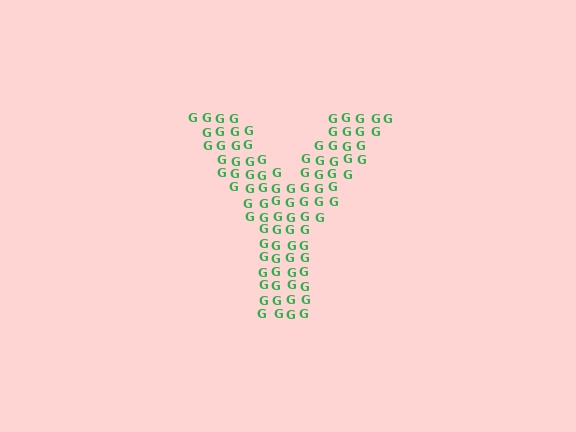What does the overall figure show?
The overall figure shows the letter Y.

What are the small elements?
The small elements are letter G's.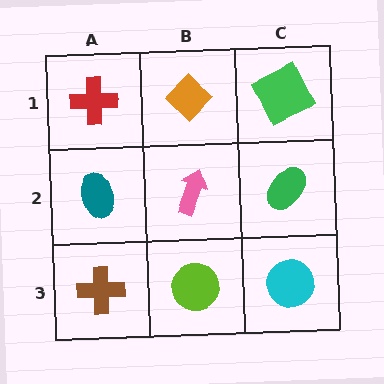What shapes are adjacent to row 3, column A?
A teal ellipse (row 2, column A), a lime circle (row 3, column B).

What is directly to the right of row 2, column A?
A pink arrow.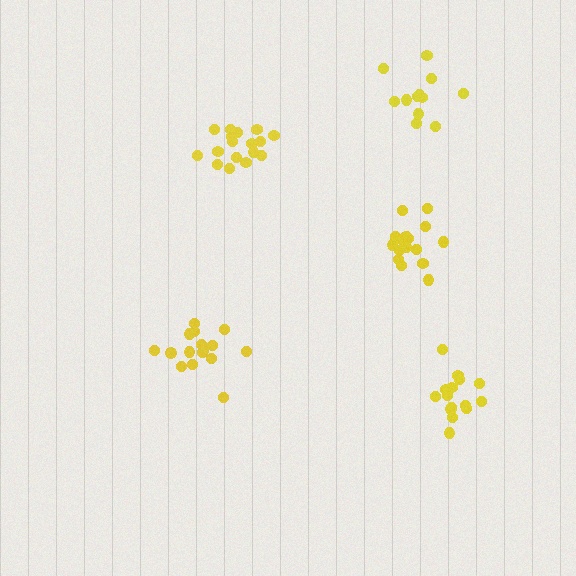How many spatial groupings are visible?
There are 5 spatial groupings.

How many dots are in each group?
Group 1: 12 dots, Group 2: 16 dots, Group 3: 15 dots, Group 4: 17 dots, Group 5: 17 dots (77 total).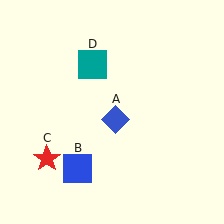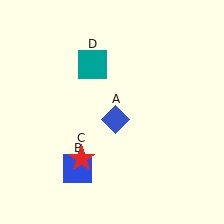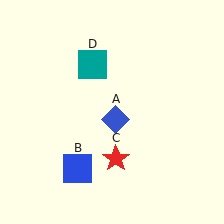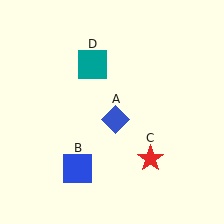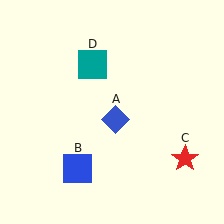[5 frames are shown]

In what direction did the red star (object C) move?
The red star (object C) moved right.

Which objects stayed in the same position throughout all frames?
Blue diamond (object A) and blue square (object B) and teal square (object D) remained stationary.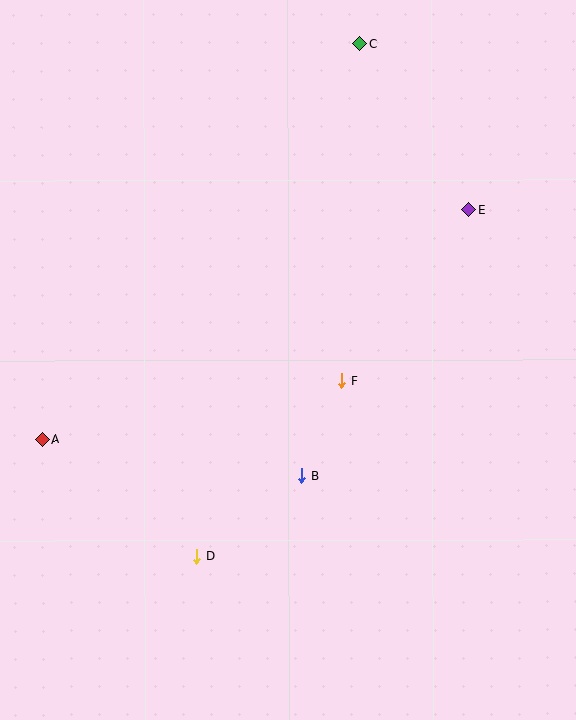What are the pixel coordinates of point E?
Point E is at (469, 209).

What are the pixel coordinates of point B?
Point B is at (302, 476).